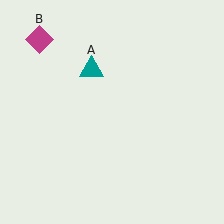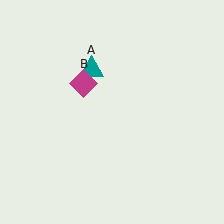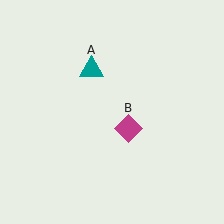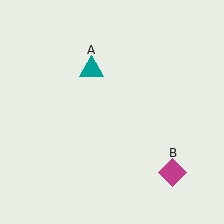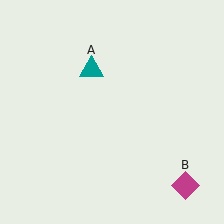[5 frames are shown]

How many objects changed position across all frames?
1 object changed position: magenta diamond (object B).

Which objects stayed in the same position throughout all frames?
Teal triangle (object A) remained stationary.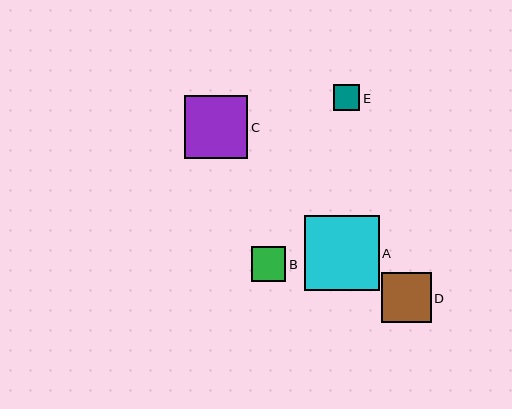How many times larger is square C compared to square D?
Square C is approximately 1.3 times the size of square D.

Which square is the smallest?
Square E is the smallest with a size of approximately 26 pixels.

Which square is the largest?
Square A is the largest with a size of approximately 75 pixels.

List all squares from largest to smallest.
From largest to smallest: A, C, D, B, E.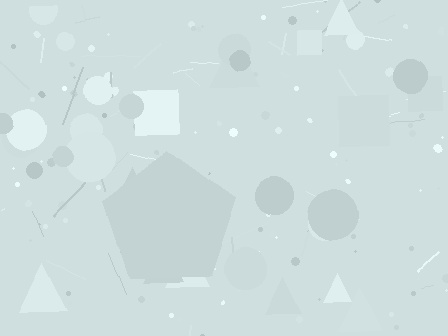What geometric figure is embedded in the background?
A pentagon is embedded in the background.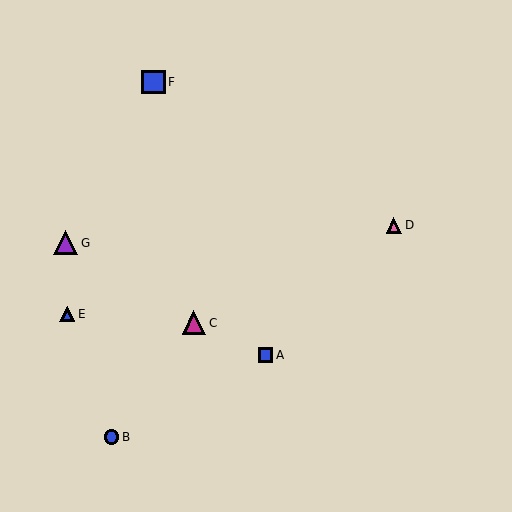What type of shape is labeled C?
Shape C is a magenta triangle.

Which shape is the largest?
The purple triangle (labeled G) is the largest.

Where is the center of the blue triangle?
The center of the blue triangle is at (67, 314).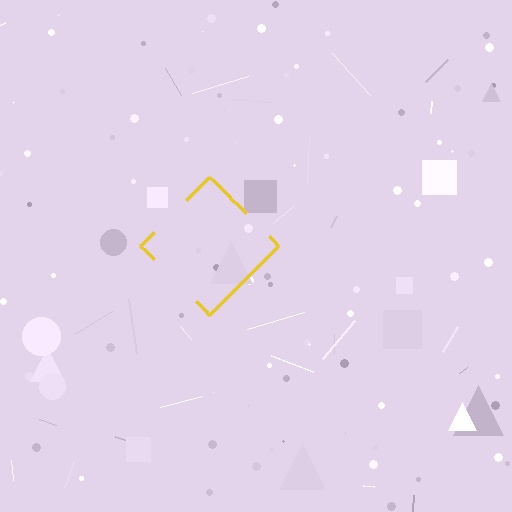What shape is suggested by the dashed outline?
The dashed outline suggests a diamond.